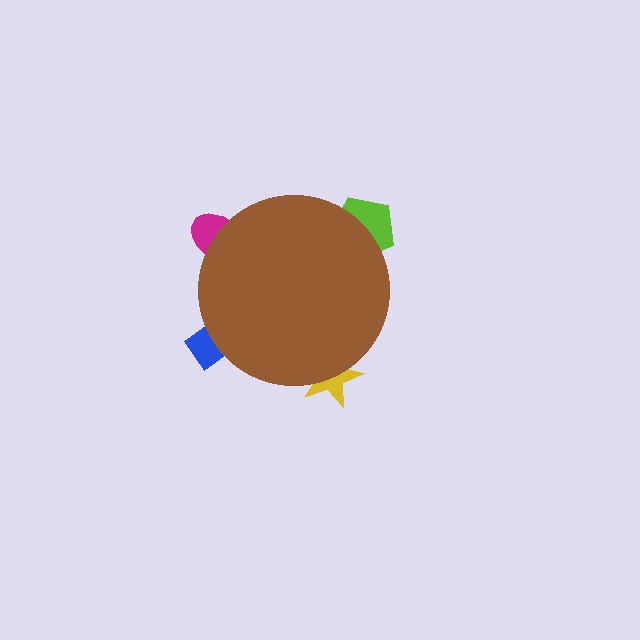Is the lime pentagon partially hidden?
Yes, the lime pentagon is partially hidden behind the brown circle.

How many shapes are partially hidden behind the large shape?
4 shapes are partially hidden.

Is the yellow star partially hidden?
Yes, the yellow star is partially hidden behind the brown circle.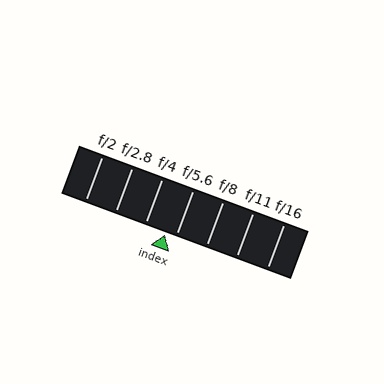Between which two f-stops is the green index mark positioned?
The index mark is between f/4 and f/5.6.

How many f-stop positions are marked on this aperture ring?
There are 7 f-stop positions marked.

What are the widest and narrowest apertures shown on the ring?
The widest aperture shown is f/2 and the narrowest is f/16.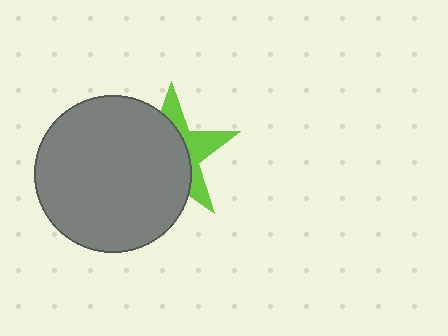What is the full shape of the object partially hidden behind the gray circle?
The partially hidden object is a lime star.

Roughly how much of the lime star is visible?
A small part of it is visible (roughly 36%).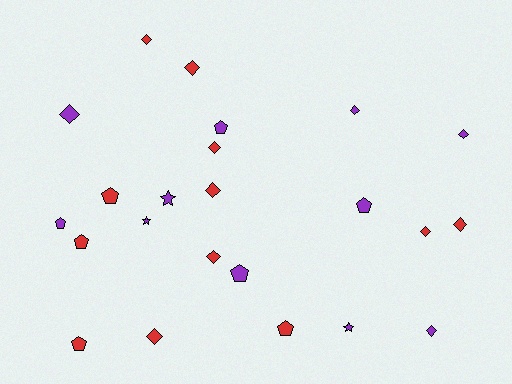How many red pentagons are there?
There are 4 red pentagons.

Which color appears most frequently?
Red, with 12 objects.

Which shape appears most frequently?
Diamond, with 12 objects.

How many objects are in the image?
There are 23 objects.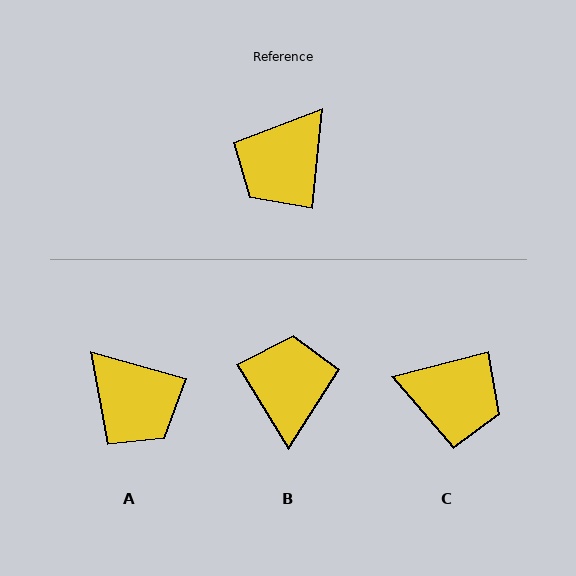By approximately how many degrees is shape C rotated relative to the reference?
Approximately 110 degrees counter-clockwise.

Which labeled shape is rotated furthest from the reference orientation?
B, about 143 degrees away.